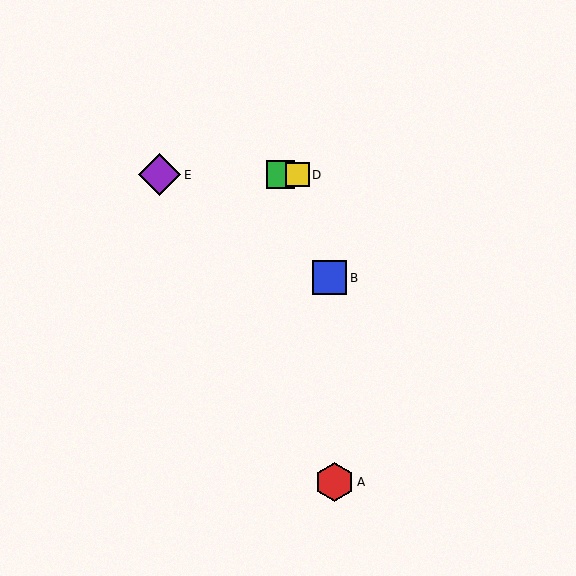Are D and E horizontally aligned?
Yes, both are at y≈175.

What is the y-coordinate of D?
Object D is at y≈175.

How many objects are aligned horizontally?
3 objects (C, D, E) are aligned horizontally.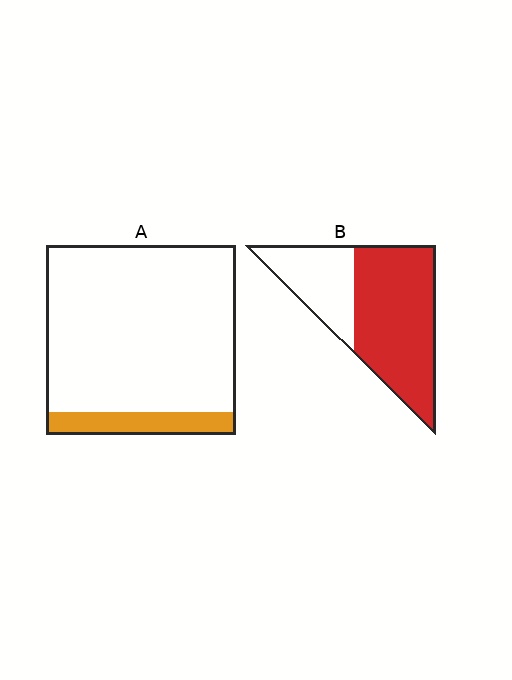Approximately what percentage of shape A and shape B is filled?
A is approximately 10% and B is approximately 65%.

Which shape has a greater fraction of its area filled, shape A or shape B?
Shape B.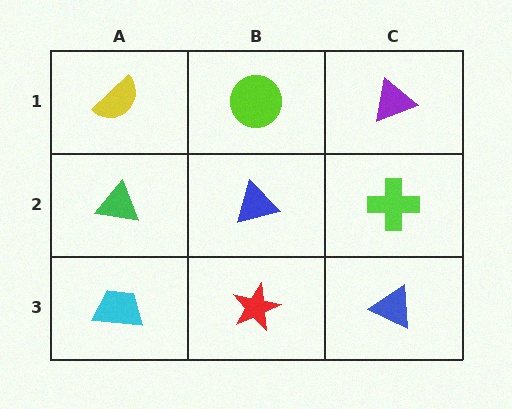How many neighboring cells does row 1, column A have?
2.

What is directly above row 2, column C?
A purple triangle.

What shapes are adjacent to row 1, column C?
A lime cross (row 2, column C), a lime circle (row 1, column B).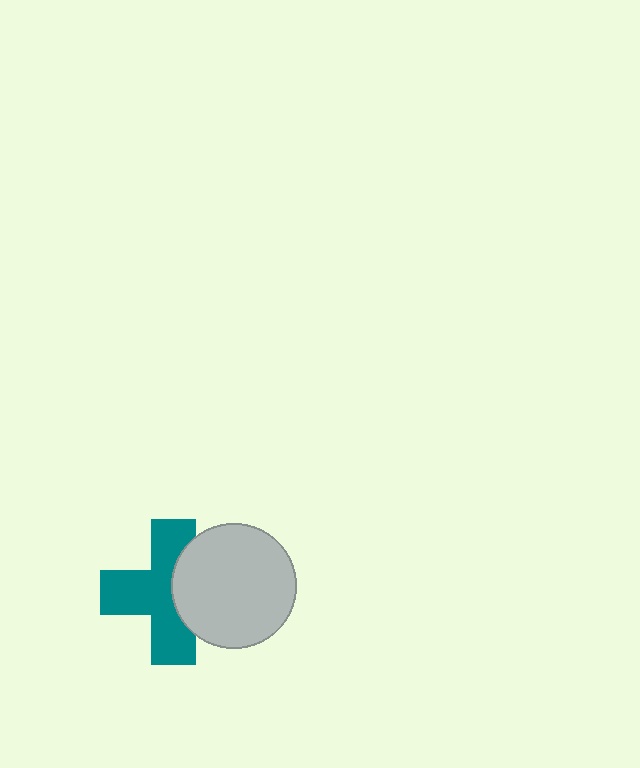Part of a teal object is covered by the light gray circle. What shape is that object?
It is a cross.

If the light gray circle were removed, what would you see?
You would see the complete teal cross.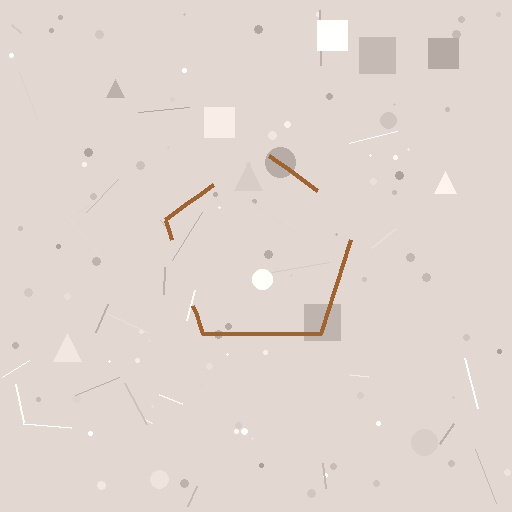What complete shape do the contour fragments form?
The contour fragments form a pentagon.